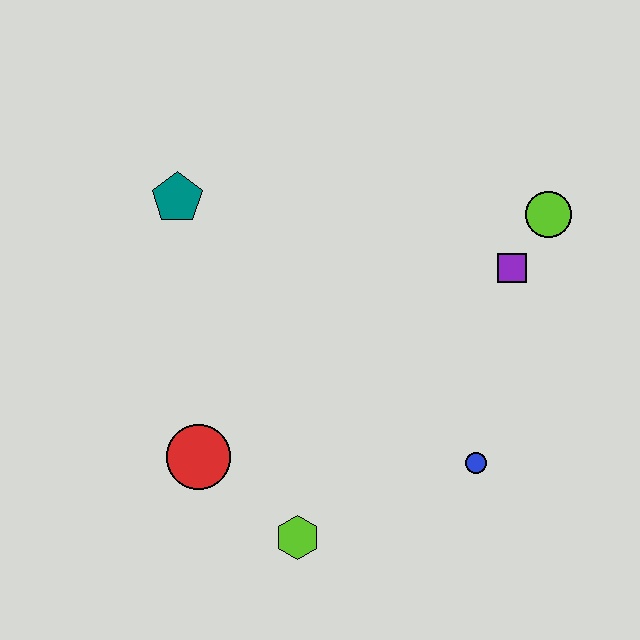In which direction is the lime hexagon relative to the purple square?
The lime hexagon is below the purple square.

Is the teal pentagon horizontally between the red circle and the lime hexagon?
No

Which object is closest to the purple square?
The lime circle is closest to the purple square.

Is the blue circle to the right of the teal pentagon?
Yes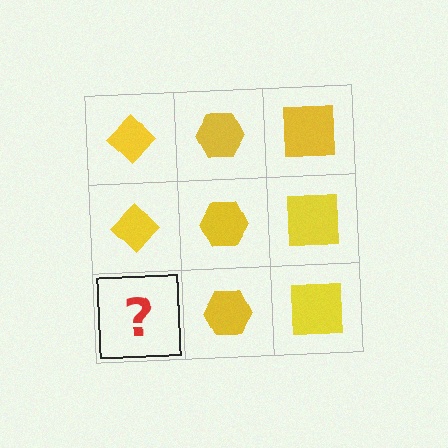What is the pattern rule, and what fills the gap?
The rule is that each column has a consistent shape. The gap should be filled with a yellow diamond.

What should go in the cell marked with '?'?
The missing cell should contain a yellow diamond.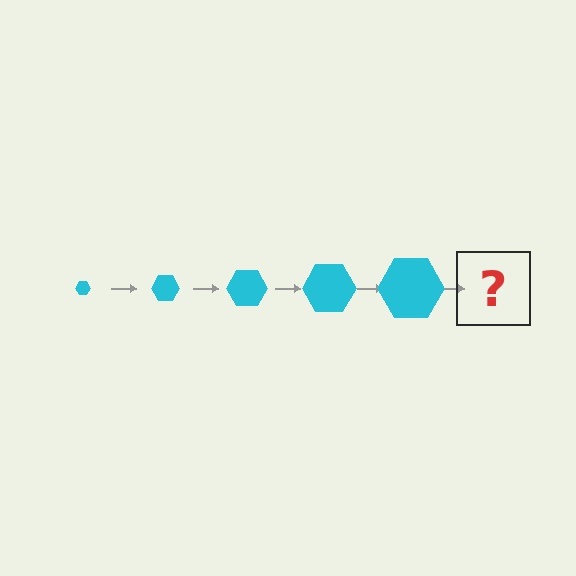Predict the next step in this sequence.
The next step is a cyan hexagon, larger than the previous one.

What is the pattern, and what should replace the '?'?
The pattern is that the hexagon gets progressively larger each step. The '?' should be a cyan hexagon, larger than the previous one.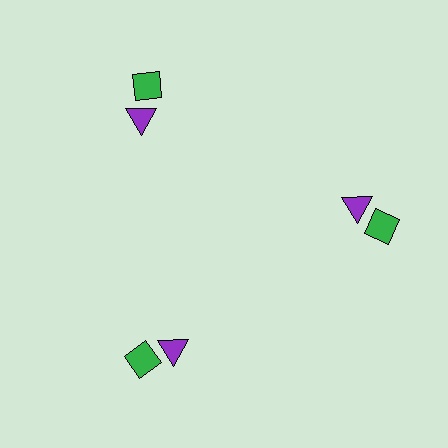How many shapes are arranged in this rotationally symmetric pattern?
There are 6 shapes, arranged in 3 groups of 2.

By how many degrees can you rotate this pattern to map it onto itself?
The pattern maps onto itself every 120 degrees of rotation.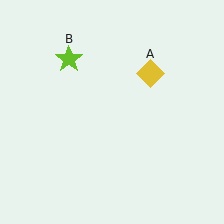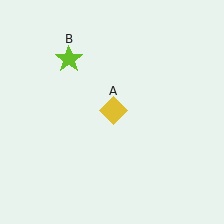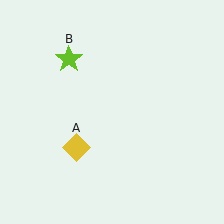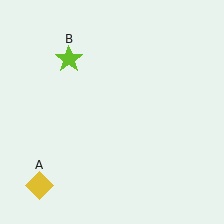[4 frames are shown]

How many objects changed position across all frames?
1 object changed position: yellow diamond (object A).